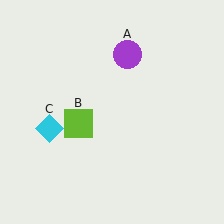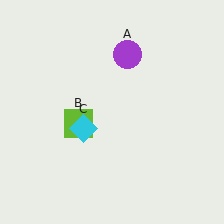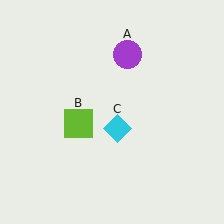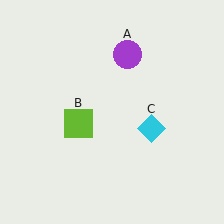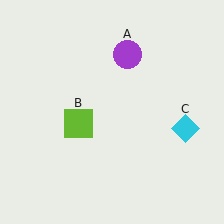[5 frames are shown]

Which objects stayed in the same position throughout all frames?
Purple circle (object A) and lime square (object B) remained stationary.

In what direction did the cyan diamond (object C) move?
The cyan diamond (object C) moved right.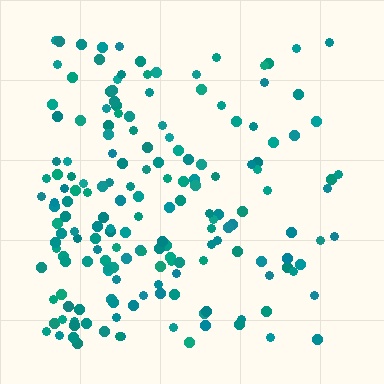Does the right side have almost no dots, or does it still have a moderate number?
Still a moderate number, just noticeably fewer than the left.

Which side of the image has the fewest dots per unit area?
The right.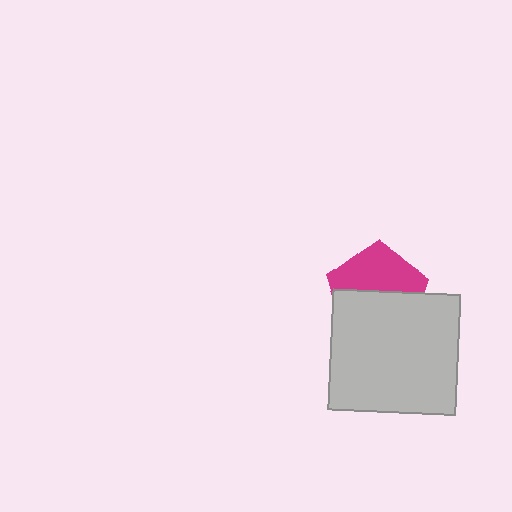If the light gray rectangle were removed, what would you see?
You would see the complete magenta pentagon.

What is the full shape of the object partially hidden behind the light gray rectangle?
The partially hidden object is a magenta pentagon.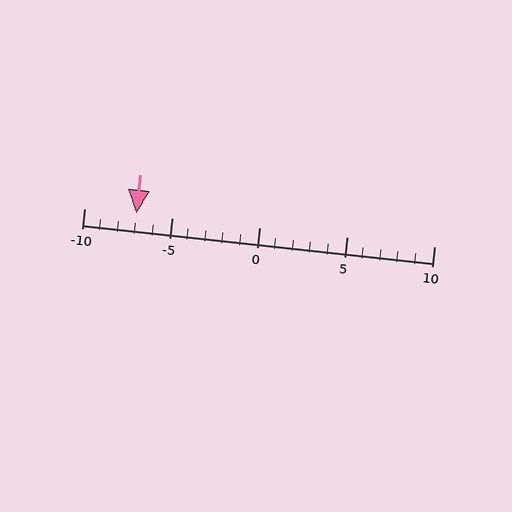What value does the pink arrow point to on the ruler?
The pink arrow points to approximately -7.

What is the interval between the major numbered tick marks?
The major tick marks are spaced 5 units apart.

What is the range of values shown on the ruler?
The ruler shows values from -10 to 10.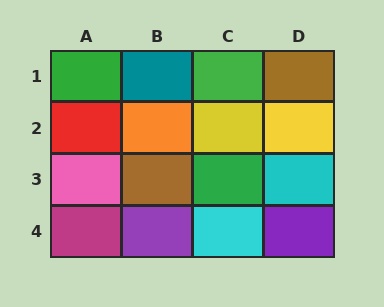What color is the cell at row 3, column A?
Pink.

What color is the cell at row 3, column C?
Green.